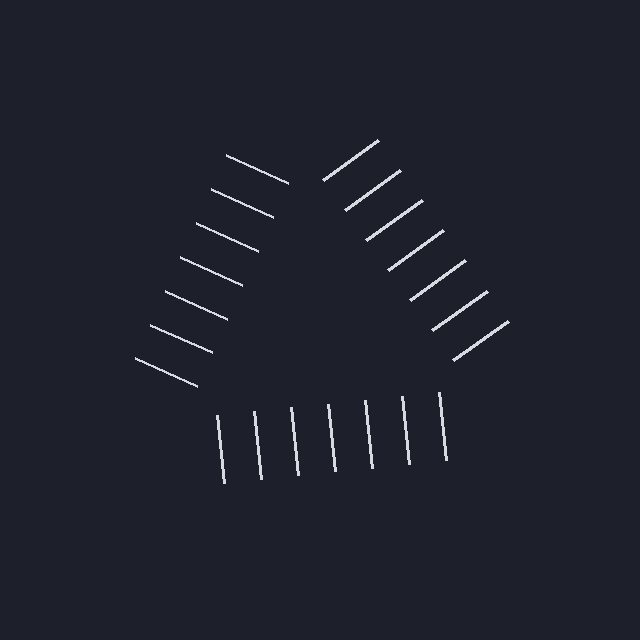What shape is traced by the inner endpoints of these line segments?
An illusory triangle — the line segments terminate on its edges but no continuous stroke is drawn.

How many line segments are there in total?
21 — 7 along each of the 3 edges.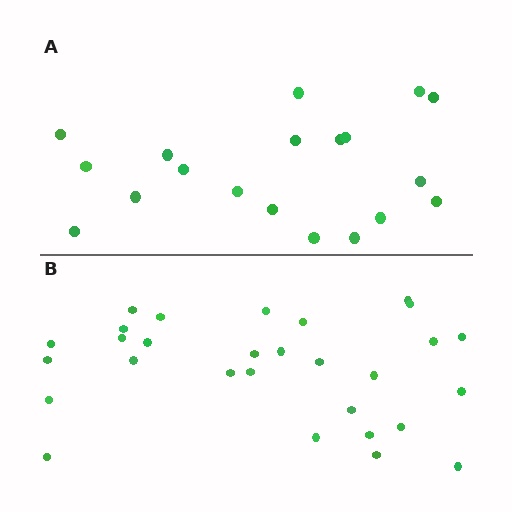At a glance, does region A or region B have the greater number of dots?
Region B (the bottom region) has more dots.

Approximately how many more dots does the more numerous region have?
Region B has roughly 10 or so more dots than region A.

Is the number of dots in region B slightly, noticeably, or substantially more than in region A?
Region B has substantially more. The ratio is roughly 1.5 to 1.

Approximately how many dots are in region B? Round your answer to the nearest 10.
About 30 dots. (The exact count is 29, which rounds to 30.)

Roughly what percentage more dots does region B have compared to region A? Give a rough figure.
About 55% more.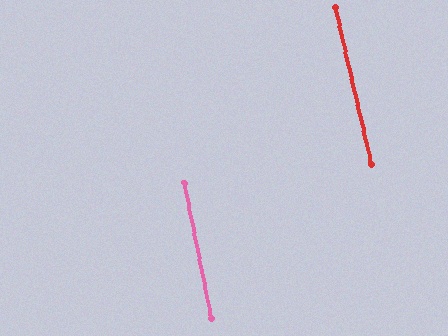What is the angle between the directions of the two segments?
Approximately 2 degrees.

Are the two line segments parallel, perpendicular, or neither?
Parallel — their directions differ by only 1.7°.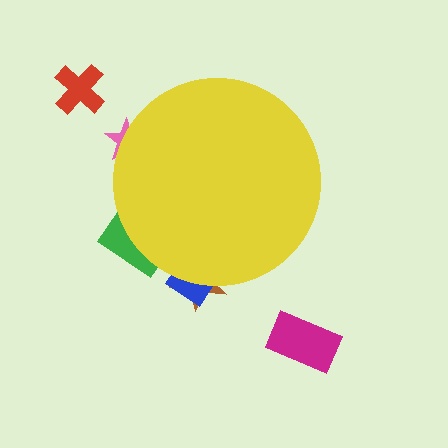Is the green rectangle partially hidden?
Yes, the green rectangle is partially hidden behind the yellow circle.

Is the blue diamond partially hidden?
Yes, the blue diamond is partially hidden behind the yellow circle.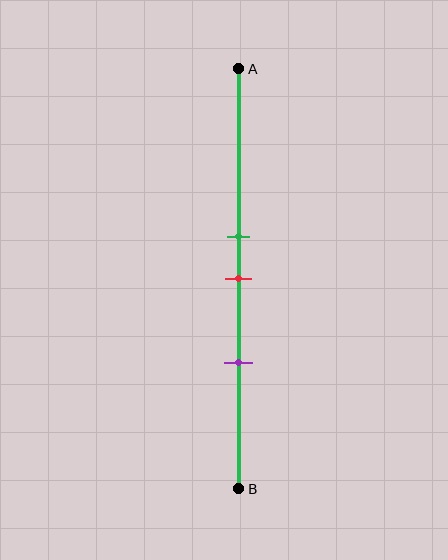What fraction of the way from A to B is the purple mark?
The purple mark is approximately 70% (0.7) of the way from A to B.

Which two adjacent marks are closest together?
The green and red marks are the closest adjacent pair.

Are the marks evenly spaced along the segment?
Yes, the marks are approximately evenly spaced.